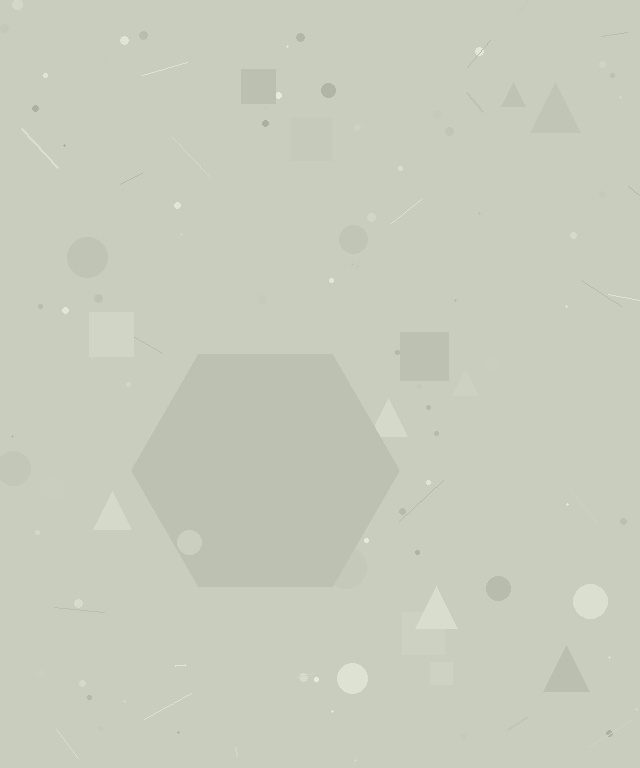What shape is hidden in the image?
A hexagon is hidden in the image.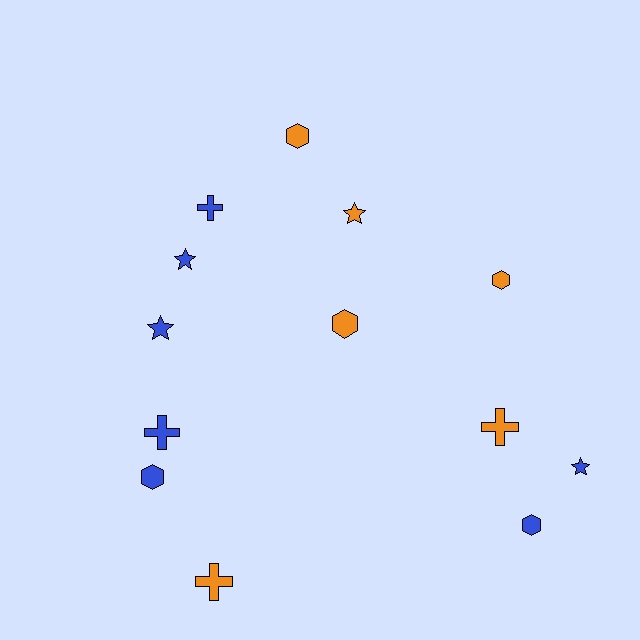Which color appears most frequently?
Blue, with 7 objects.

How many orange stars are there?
There is 1 orange star.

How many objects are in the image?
There are 13 objects.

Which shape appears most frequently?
Hexagon, with 5 objects.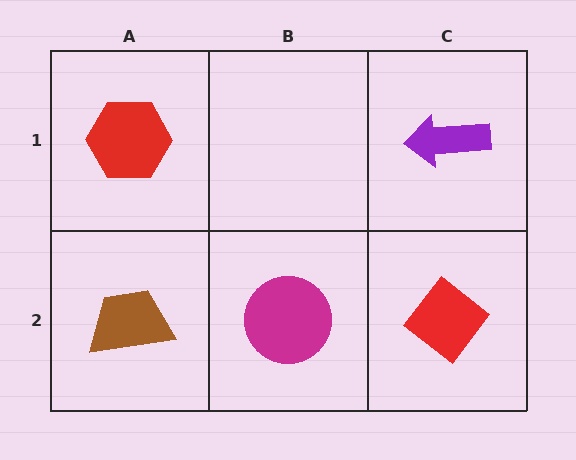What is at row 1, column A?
A red hexagon.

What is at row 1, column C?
A purple arrow.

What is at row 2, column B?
A magenta circle.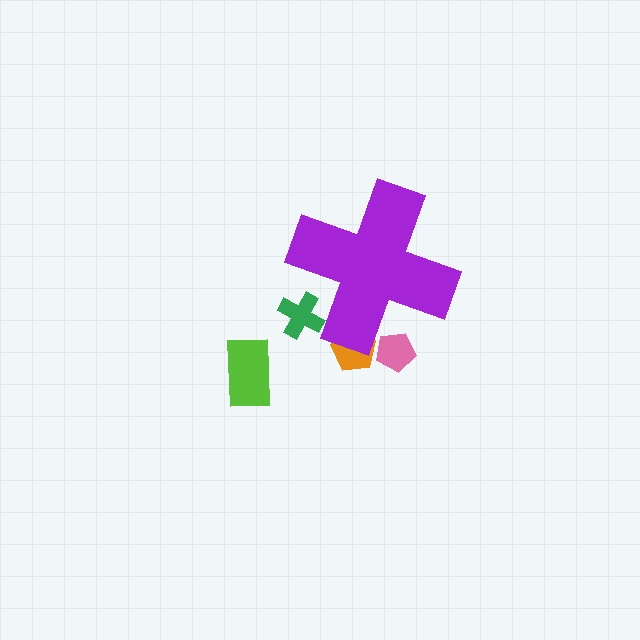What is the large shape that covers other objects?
A purple cross.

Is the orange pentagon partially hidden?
Yes, the orange pentagon is partially hidden behind the purple cross.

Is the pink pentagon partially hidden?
Yes, the pink pentagon is partially hidden behind the purple cross.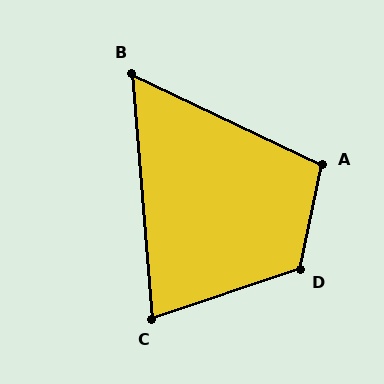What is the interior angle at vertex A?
Approximately 104 degrees (obtuse).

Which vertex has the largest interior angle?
D, at approximately 120 degrees.